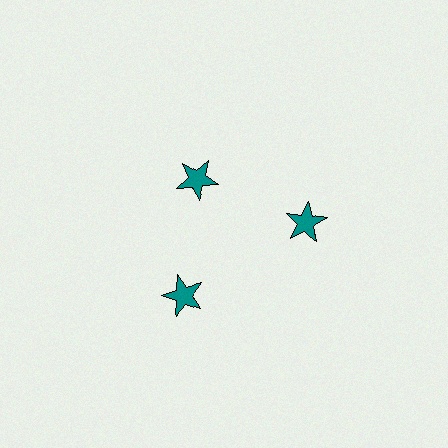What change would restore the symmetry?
The symmetry would be restored by moving it outward, back onto the ring so that all 3 stars sit at equal angles and equal distance from the center.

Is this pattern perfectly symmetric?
No. The 3 teal stars are arranged in a ring, but one element near the 11 o'clock position is pulled inward toward the center, breaking the 3-fold rotational symmetry.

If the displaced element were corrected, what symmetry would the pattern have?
It would have 3-fold rotational symmetry — the pattern would map onto itself every 120 degrees.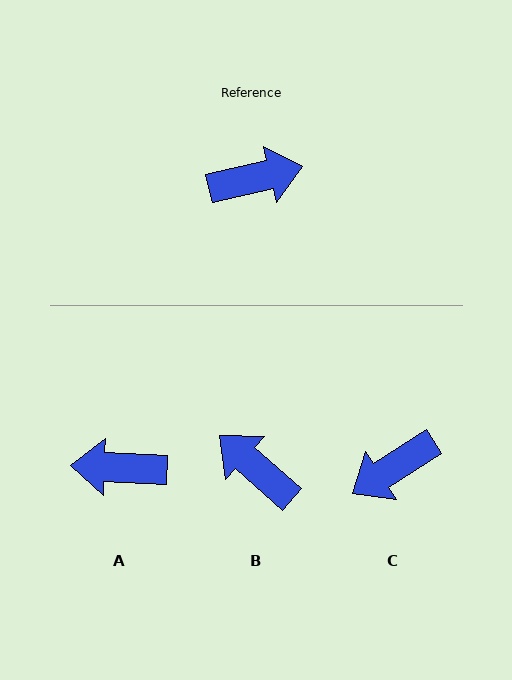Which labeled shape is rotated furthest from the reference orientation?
A, about 164 degrees away.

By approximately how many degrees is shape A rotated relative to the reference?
Approximately 164 degrees counter-clockwise.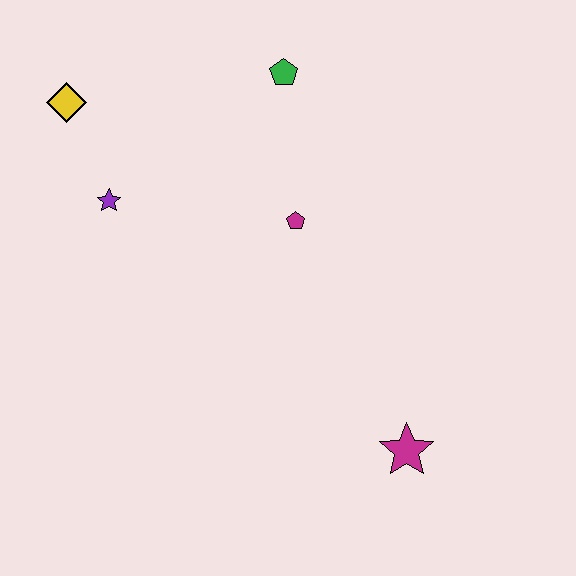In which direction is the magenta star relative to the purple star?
The magenta star is to the right of the purple star.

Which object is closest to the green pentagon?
The magenta pentagon is closest to the green pentagon.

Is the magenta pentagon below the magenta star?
No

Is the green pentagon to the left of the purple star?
No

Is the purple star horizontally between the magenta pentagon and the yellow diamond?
Yes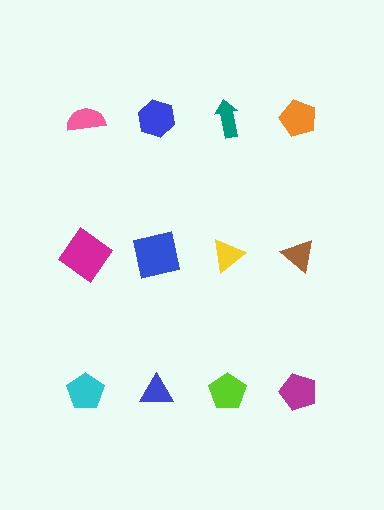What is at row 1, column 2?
A blue hexagon.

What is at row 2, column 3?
A yellow triangle.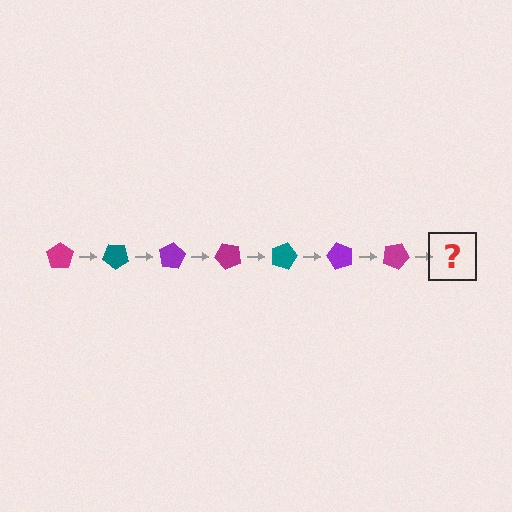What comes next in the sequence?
The next element should be a teal pentagon, rotated 280 degrees from the start.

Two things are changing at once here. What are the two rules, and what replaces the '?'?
The two rules are that it rotates 40 degrees each step and the color cycles through magenta, teal, and purple. The '?' should be a teal pentagon, rotated 280 degrees from the start.